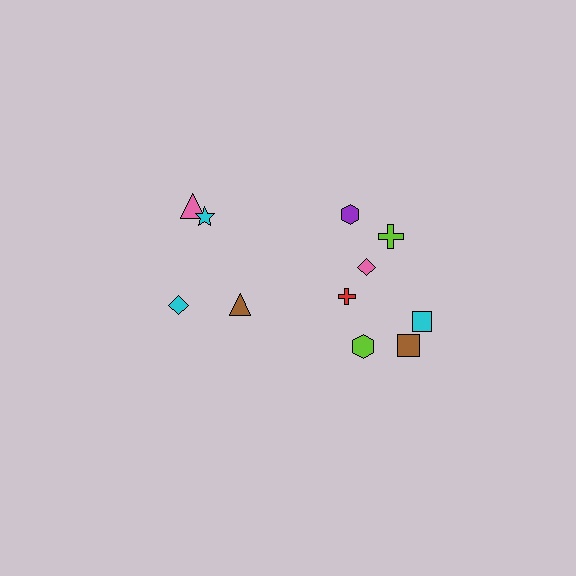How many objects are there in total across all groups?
There are 11 objects.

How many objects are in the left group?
There are 4 objects.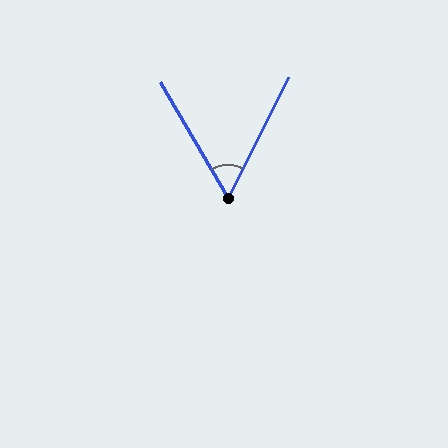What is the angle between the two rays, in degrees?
Approximately 57 degrees.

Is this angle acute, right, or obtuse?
It is acute.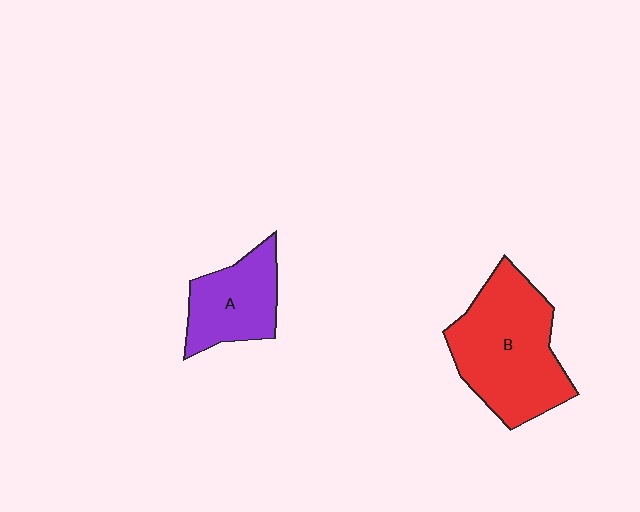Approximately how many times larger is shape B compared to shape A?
Approximately 1.7 times.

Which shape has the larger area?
Shape B (red).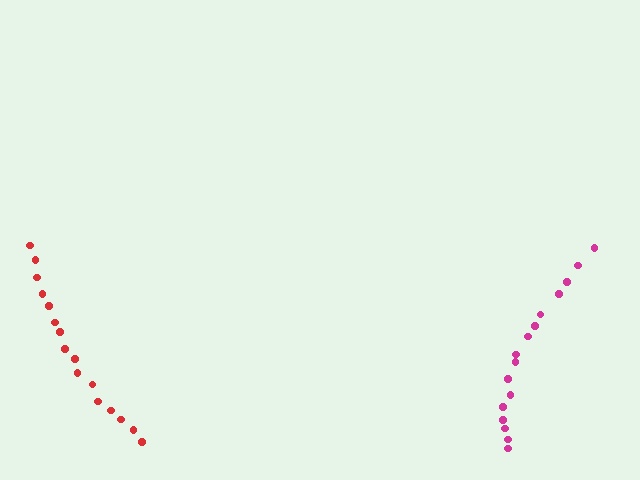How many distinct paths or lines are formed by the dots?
There are 2 distinct paths.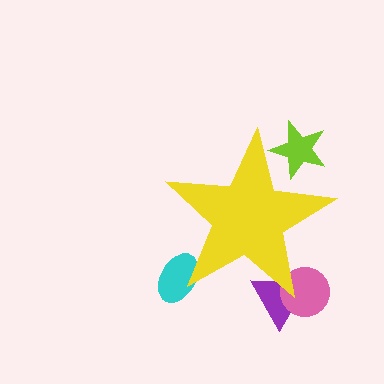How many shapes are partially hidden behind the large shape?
4 shapes are partially hidden.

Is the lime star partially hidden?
Yes, the lime star is partially hidden behind the yellow star.